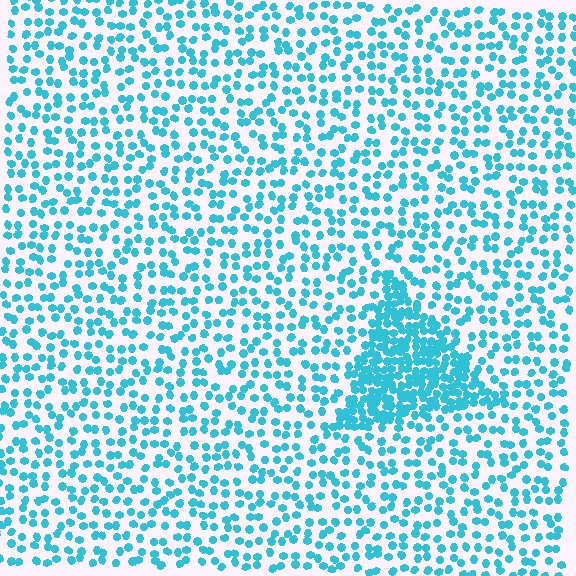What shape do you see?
I see a triangle.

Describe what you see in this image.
The image contains small cyan elements arranged at two different densities. A triangle-shaped region is visible where the elements are more densely packed than the surrounding area.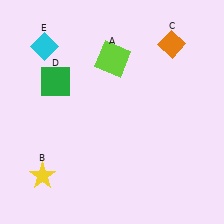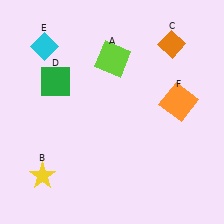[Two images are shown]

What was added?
An orange square (F) was added in Image 2.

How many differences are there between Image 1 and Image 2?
There is 1 difference between the two images.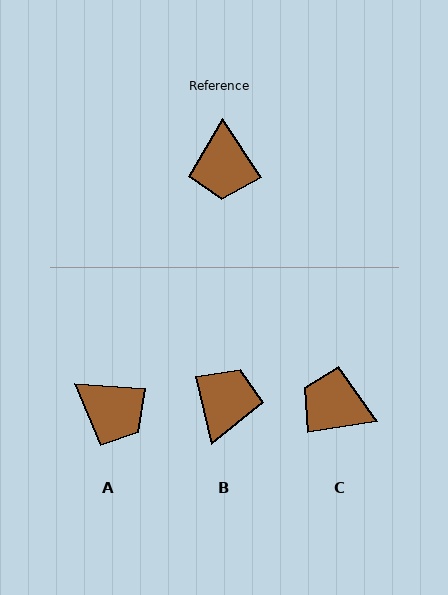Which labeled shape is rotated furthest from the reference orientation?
B, about 160 degrees away.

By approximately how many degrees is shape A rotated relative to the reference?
Approximately 53 degrees counter-clockwise.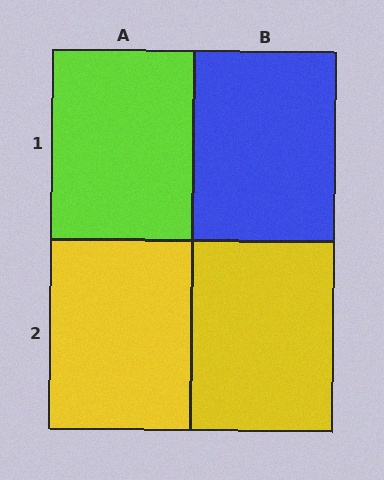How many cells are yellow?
2 cells are yellow.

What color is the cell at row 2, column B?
Yellow.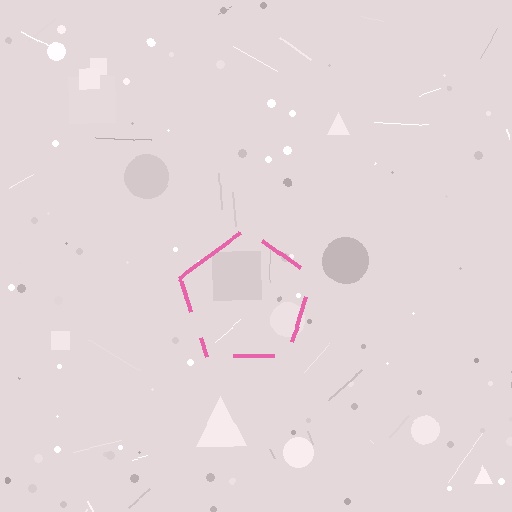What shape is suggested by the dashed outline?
The dashed outline suggests a pentagon.